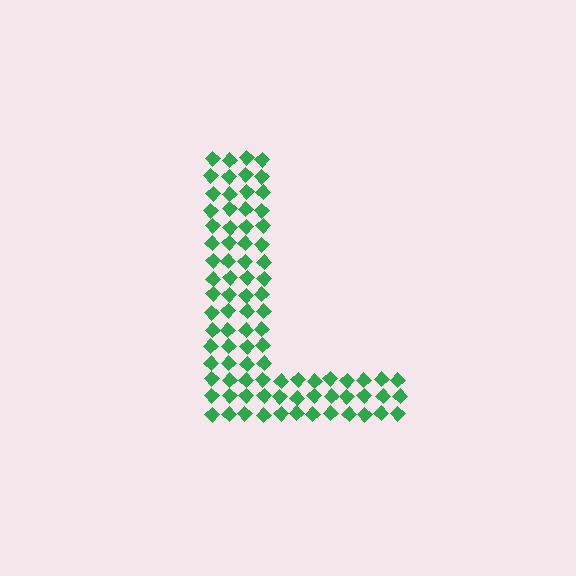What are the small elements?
The small elements are diamonds.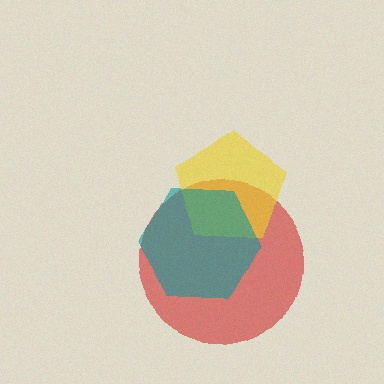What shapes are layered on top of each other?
The layered shapes are: a red circle, a yellow pentagon, a teal hexagon.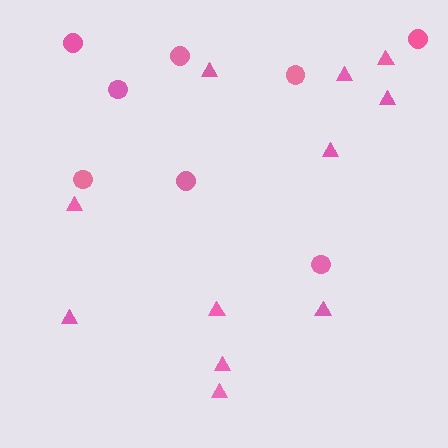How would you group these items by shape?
There are 2 groups: one group of triangles (11) and one group of circles (8).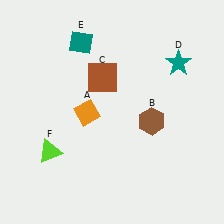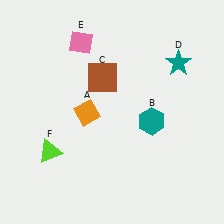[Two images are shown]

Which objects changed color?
B changed from brown to teal. E changed from teal to pink.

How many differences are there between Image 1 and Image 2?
There are 2 differences between the two images.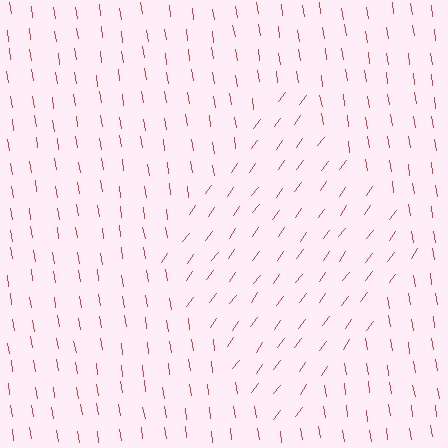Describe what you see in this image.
The image is filled with small red line segments. A diamond region in the image has lines oriented differently from the surrounding lines, creating a visible texture boundary.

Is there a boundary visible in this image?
Yes, there is a texture boundary formed by a change in line orientation.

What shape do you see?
I see a diamond.